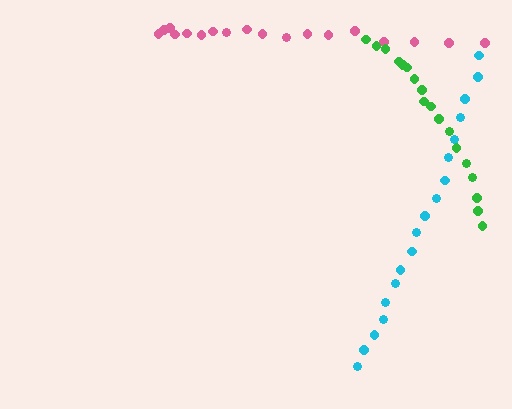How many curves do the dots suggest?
There are 3 distinct paths.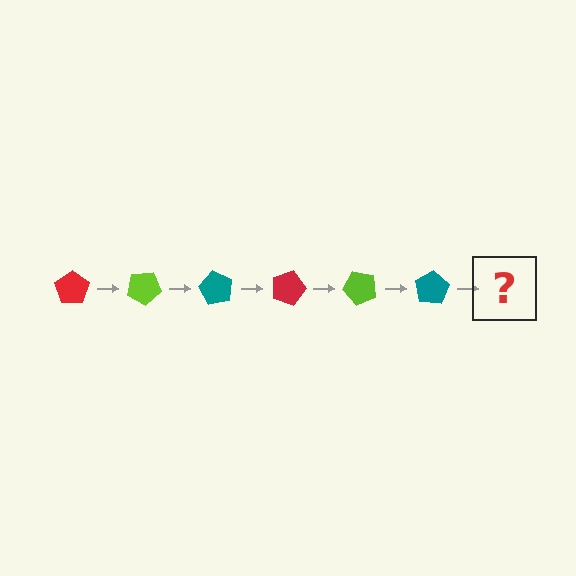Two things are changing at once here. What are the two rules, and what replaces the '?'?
The two rules are that it rotates 30 degrees each step and the color cycles through red, lime, and teal. The '?' should be a red pentagon, rotated 180 degrees from the start.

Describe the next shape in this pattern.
It should be a red pentagon, rotated 180 degrees from the start.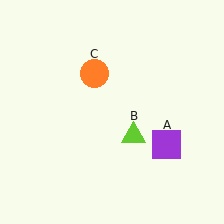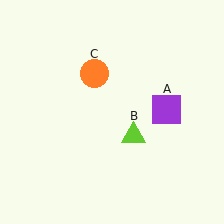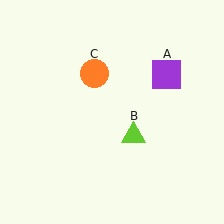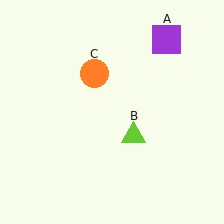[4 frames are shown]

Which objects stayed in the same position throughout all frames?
Lime triangle (object B) and orange circle (object C) remained stationary.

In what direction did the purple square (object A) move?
The purple square (object A) moved up.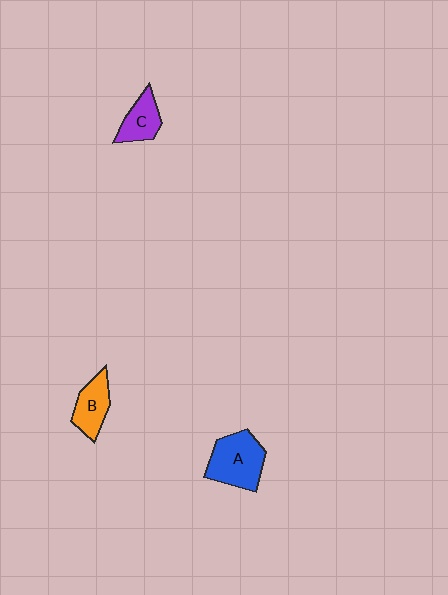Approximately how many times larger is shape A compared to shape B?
Approximately 1.5 times.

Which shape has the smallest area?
Shape C (purple).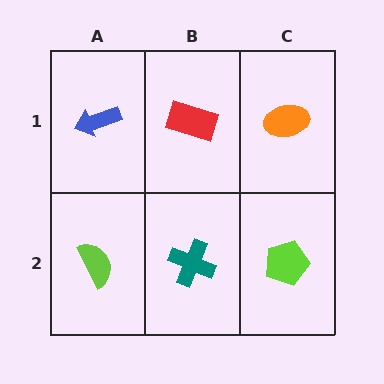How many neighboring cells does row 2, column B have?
3.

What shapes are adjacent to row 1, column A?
A lime semicircle (row 2, column A), a red rectangle (row 1, column B).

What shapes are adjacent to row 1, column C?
A lime pentagon (row 2, column C), a red rectangle (row 1, column B).